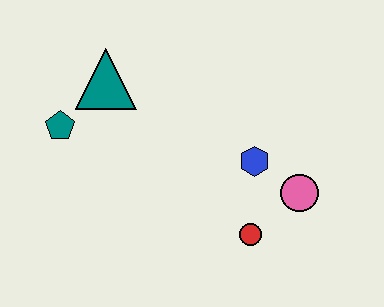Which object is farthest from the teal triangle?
The pink circle is farthest from the teal triangle.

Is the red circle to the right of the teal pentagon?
Yes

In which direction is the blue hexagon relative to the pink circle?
The blue hexagon is to the left of the pink circle.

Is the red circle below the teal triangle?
Yes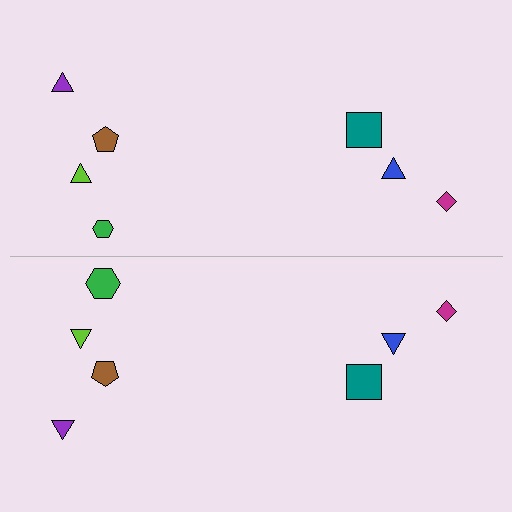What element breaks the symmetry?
The green hexagon on the bottom side has a different size than its mirror counterpart.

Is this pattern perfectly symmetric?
No, the pattern is not perfectly symmetric. The green hexagon on the bottom side has a different size than its mirror counterpart.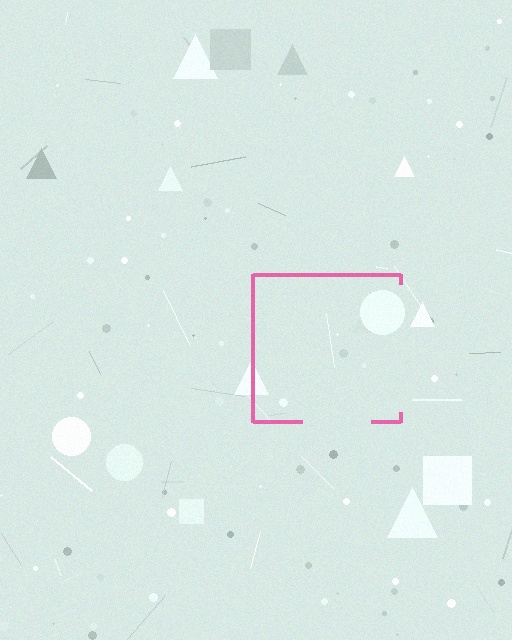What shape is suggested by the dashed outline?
The dashed outline suggests a square.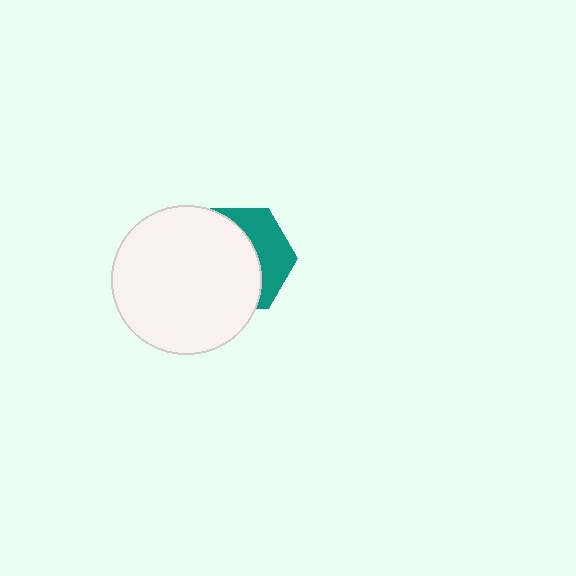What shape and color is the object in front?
The object in front is a white circle.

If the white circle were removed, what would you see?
You would see the complete teal hexagon.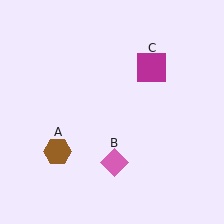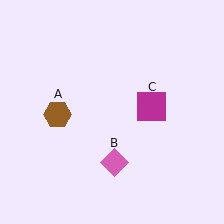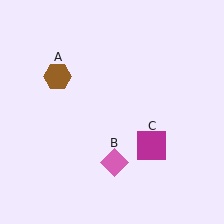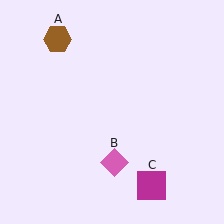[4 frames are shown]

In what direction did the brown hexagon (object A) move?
The brown hexagon (object A) moved up.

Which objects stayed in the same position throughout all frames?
Pink diamond (object B) remained stationary.